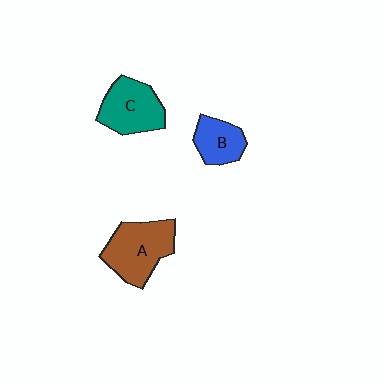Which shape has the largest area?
Shape A (brown).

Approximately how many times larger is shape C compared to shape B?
Approximately 1.5 times.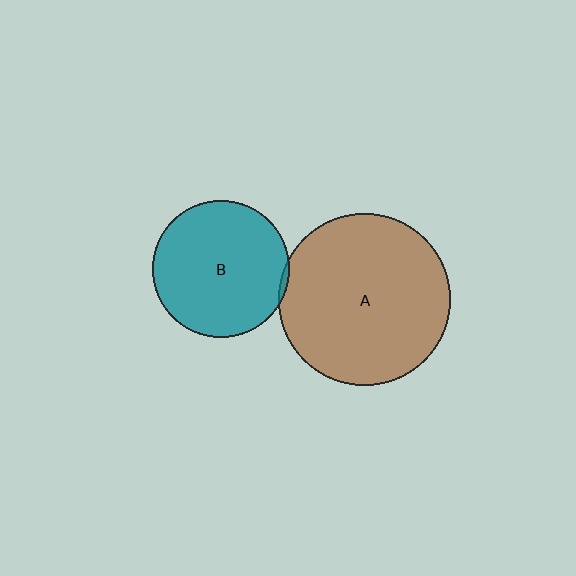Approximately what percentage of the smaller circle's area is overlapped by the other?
Approximately 5%.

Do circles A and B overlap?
Yes.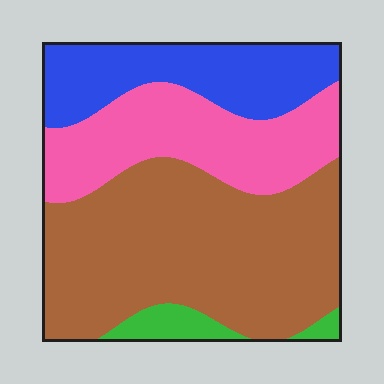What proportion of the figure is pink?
Pink covers around 25% of the figure.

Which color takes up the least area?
Green, at roughly 5%.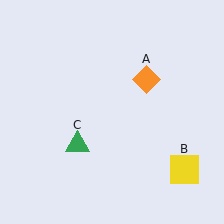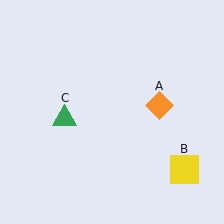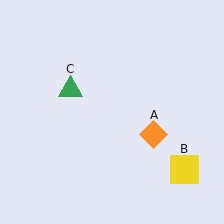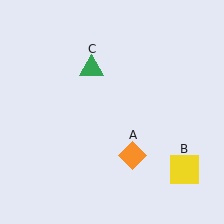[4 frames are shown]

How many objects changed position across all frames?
2 objects changed position: orange diamond (object A), green triangle (object C).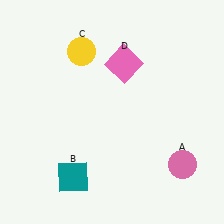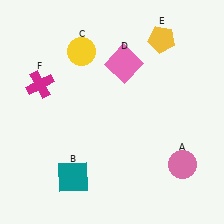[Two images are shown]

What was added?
A yellow pentagon (E), a magenta cross (F) were added in Image 2.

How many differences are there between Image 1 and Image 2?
There are 2 differences between the two images.